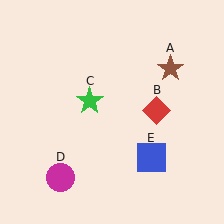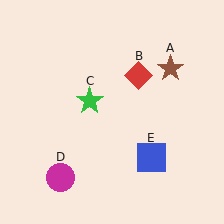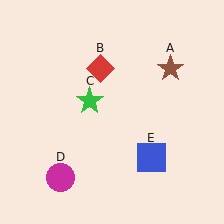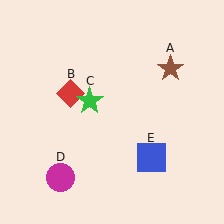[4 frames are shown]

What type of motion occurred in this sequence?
The red diamond (object B) rotated counterclockwise around the center of the scene.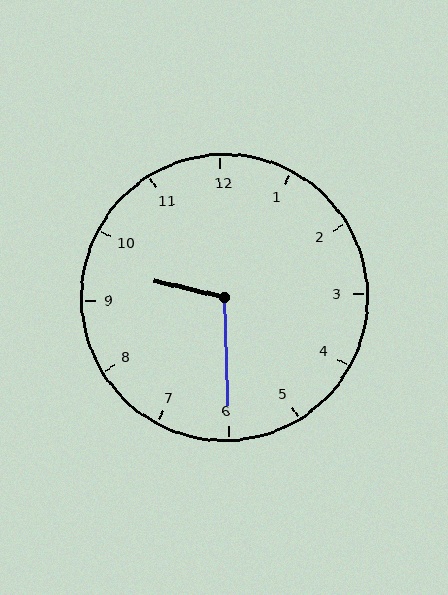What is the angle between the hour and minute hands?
Approximately 105 degrees.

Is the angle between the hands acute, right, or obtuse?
It is obtuse.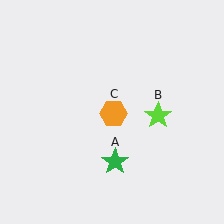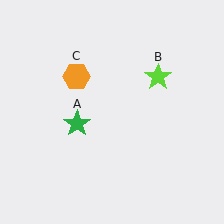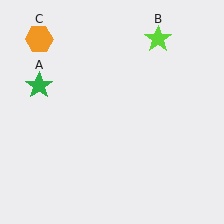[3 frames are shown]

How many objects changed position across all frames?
3 objects changed position: green star (object A), lime star (object B), orange hexagon (object C).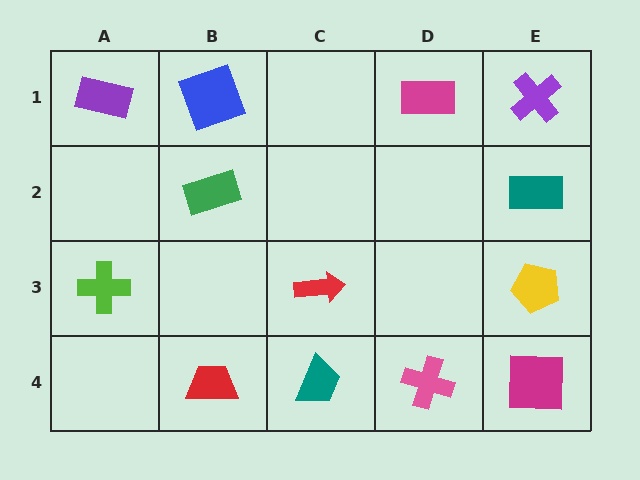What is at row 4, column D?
A pink cross.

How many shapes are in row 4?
4 shapes.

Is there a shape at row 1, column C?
No, that cell is empty.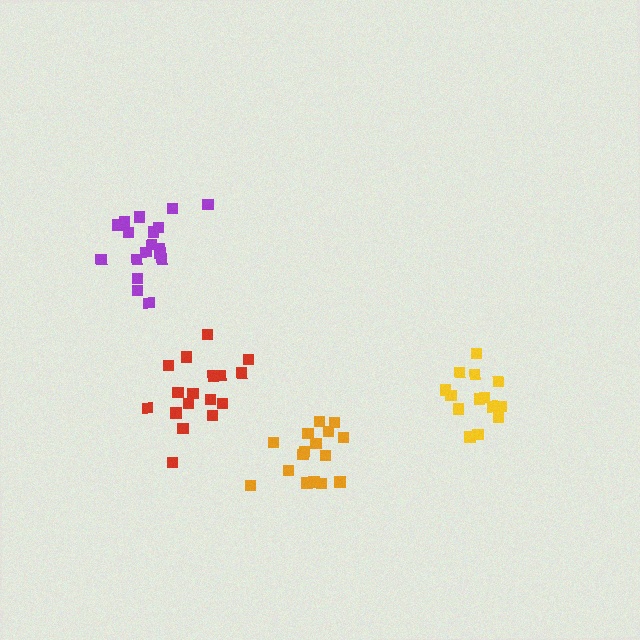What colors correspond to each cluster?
The clusters are colored: red, orange, purple, yellow.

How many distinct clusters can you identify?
There are 4 distinct clusters.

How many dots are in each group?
Group 1: 17 dots, Group 2: 16 dots, Group 3: 18 dots, Group 4: 14 dots (65 total).